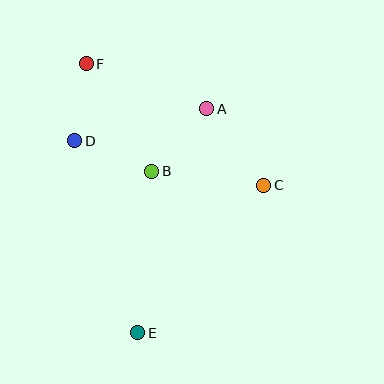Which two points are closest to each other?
Points D and F are closest to each other.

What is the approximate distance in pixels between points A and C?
The distance between A and C is approximately 95 pixels.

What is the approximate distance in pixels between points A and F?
The distance between A and F is approximately 129 pixels.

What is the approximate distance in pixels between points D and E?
The distance between D and E is approximately 202 pixels.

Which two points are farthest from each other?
Points E and F are farthest from each other.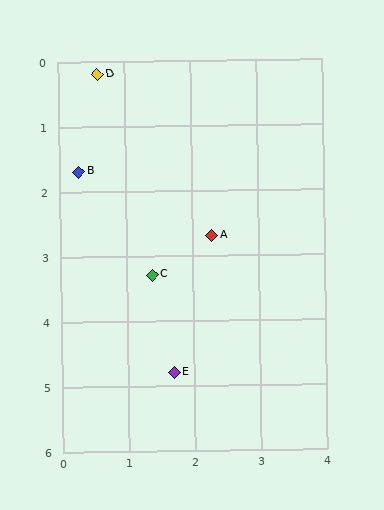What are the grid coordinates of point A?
Point A is at approximately (2.3, 2.7).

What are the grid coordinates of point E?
Point E is at approximately (1.7, 4.8).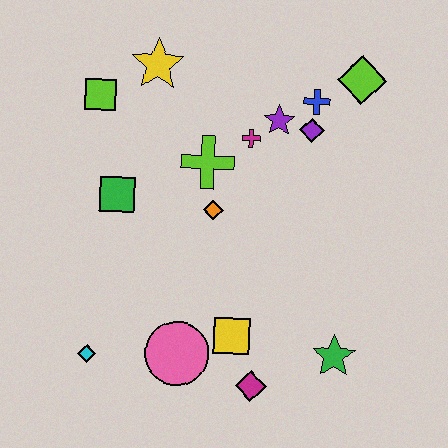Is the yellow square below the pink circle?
No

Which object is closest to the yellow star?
The lime square is closest to the yellow star.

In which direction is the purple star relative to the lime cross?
The purple star is to the right of the lime cross.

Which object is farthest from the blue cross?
The cyan diamond is farthest from the blue cross.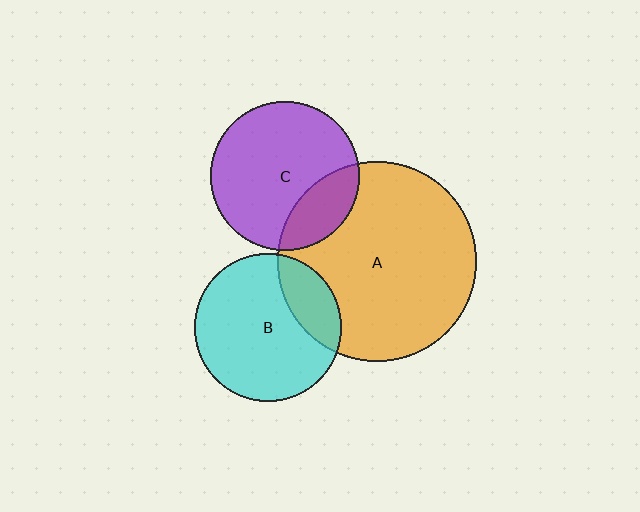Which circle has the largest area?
Circle A (orange).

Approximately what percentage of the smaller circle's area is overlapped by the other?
Approximately 20%.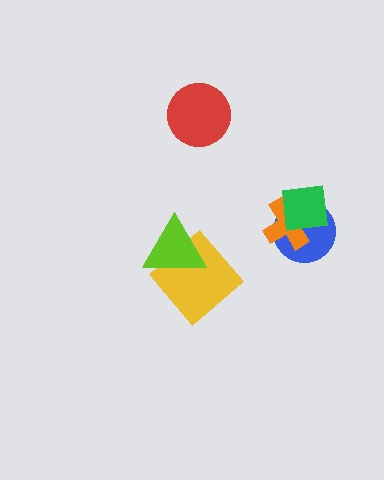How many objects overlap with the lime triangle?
1 object overlaps with the lime triangle.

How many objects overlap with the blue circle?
2 objects overlap with the blue circle.